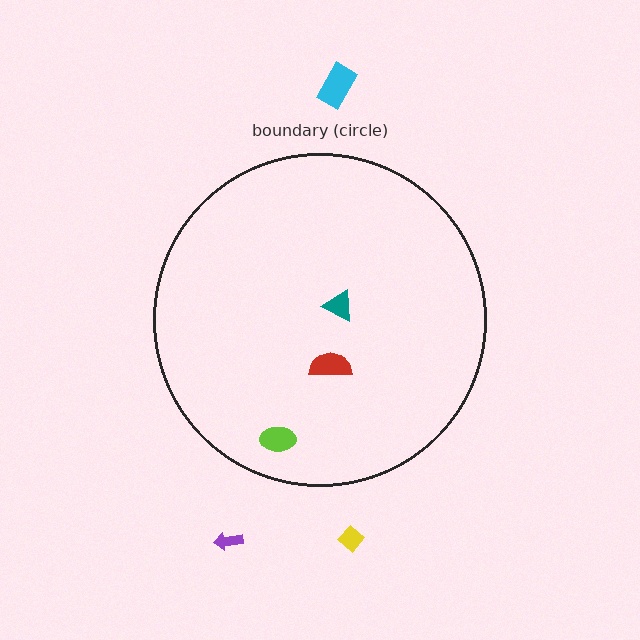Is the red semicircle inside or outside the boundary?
Inside.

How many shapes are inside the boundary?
3 inside, 3 outside.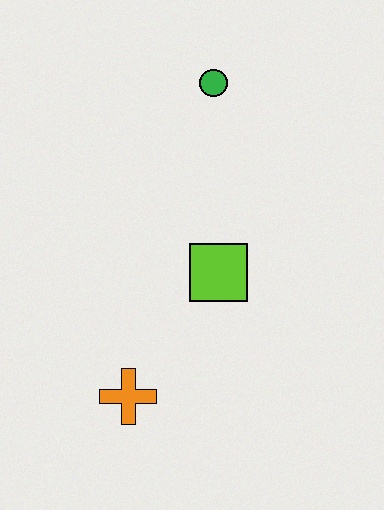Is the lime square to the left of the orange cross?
No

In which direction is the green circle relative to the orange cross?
The green circle is above the orange cross.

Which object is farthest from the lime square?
The green circle is farthest from the lime square.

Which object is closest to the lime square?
The orange cross is closest to the lime square.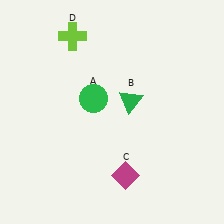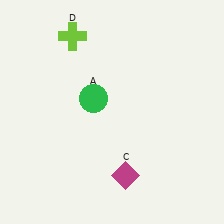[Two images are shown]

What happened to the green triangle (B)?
The green triangle (B) was removed in Image 2. It was in the top-right area of Image 1.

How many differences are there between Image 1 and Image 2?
There is 1 difference between the two images.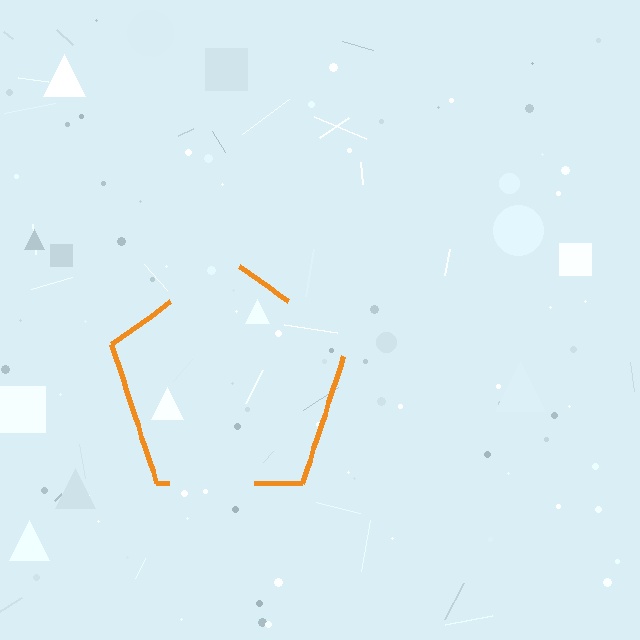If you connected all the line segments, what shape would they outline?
They would outline a pentagon.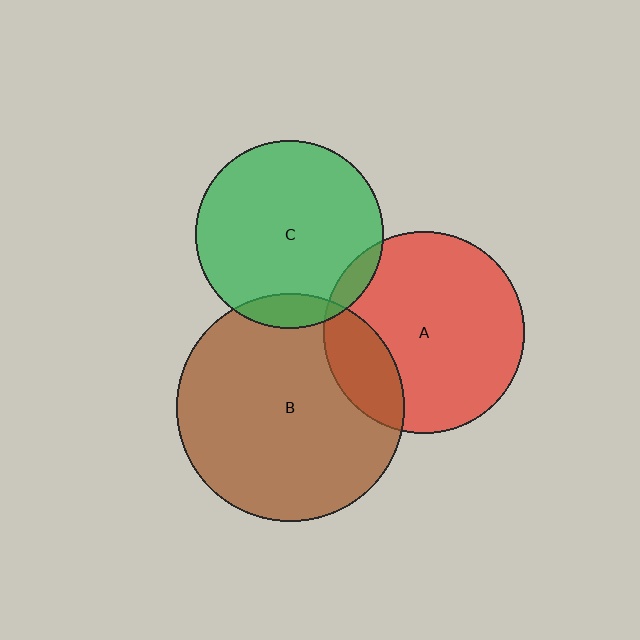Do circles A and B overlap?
Yes.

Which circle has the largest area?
Circle B (brown).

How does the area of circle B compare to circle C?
Approximately 1.5 times.